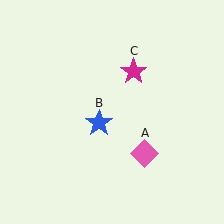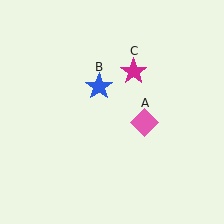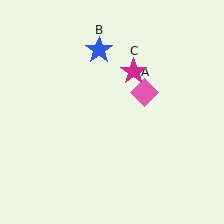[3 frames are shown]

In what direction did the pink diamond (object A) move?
The pink diamond (object A) moved up.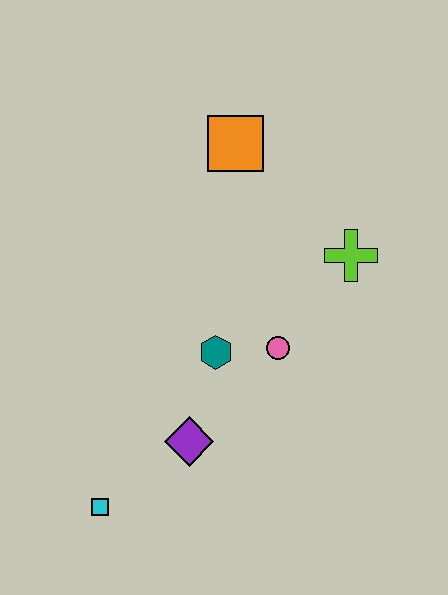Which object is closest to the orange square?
The lime cross is closest to the orange square.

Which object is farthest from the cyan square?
The orange square is farthest from the cyan square.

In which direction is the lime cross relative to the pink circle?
The lime cross is above the pink circle.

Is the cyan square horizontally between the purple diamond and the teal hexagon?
No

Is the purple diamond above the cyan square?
Yes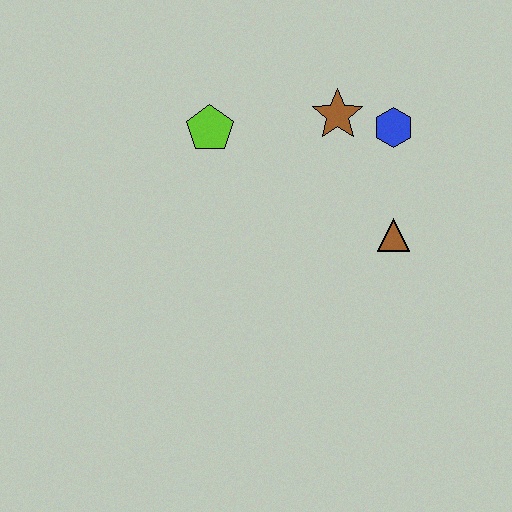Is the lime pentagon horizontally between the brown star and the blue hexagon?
No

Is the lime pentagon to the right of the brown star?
No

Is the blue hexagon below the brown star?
Yes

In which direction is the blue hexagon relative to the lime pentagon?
The blue hexagon is to the right of the lime pentagon.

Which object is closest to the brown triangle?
The blue hexagon is closest to the brown triangle.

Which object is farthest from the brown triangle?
The lime pentagon is farthest from the brown triangle.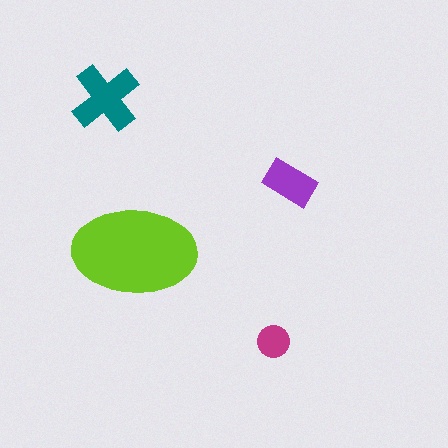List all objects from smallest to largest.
The magenta circle, the purple rectangle, the teal cross, the lime ellipse.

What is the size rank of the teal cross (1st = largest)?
2nd.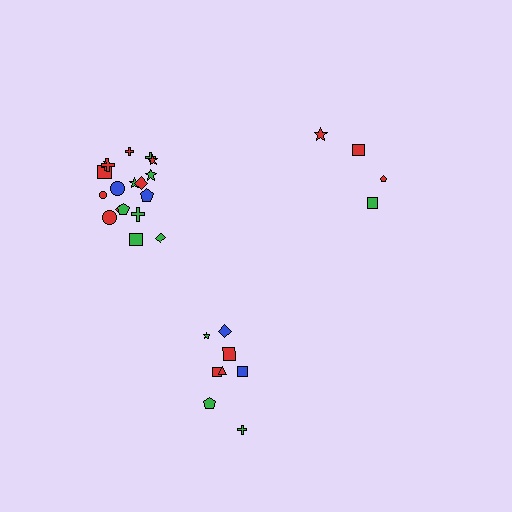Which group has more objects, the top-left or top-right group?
The top-left group.